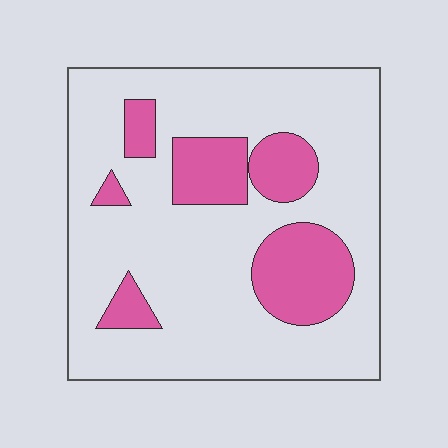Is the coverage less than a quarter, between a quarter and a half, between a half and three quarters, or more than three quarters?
Less than a quarter.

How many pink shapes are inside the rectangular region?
6.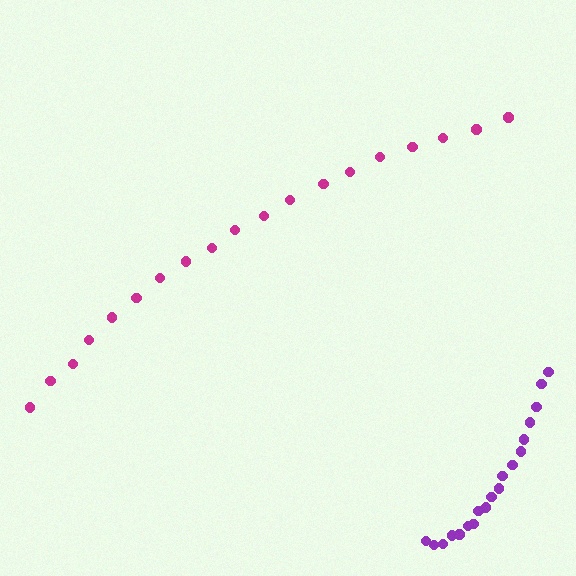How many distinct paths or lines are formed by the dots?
There are 2 distinct paths.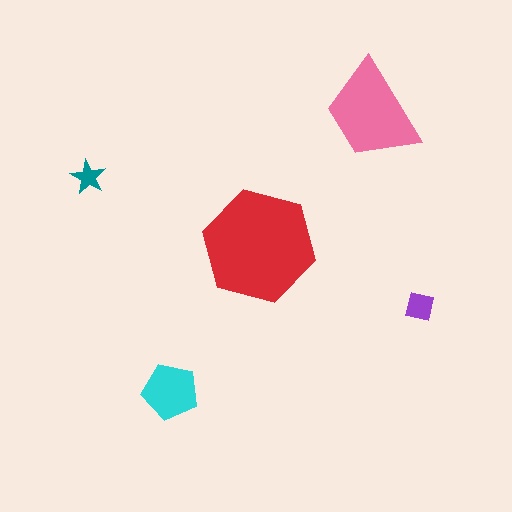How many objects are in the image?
There are 5 objects in the image.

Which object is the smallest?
The teal star.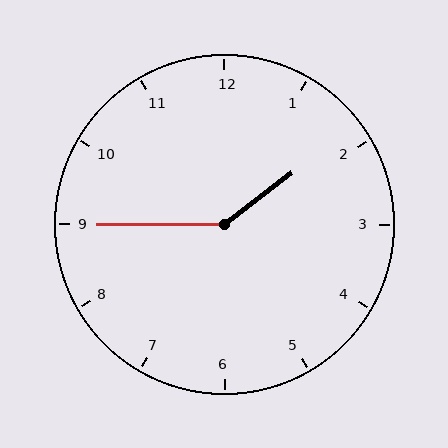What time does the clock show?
1:45.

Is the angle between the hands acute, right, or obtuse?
It is obtuse.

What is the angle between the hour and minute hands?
Approximately 142 degrees.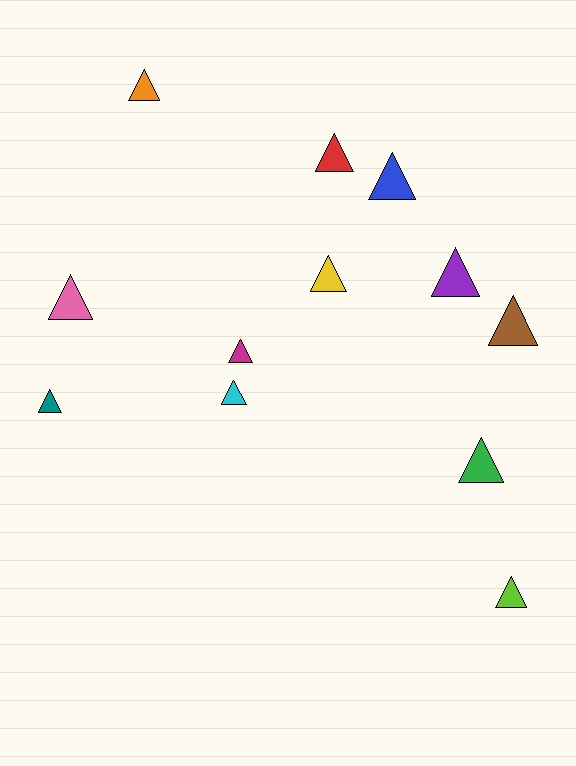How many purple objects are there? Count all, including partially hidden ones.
There is 1 purple object.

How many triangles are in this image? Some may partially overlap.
There are 12 triangles.